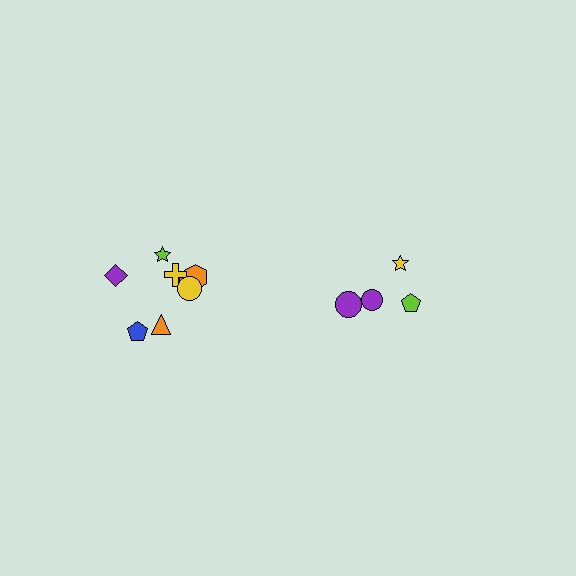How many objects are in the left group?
There are 8 objects.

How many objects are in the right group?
There are 4 objects.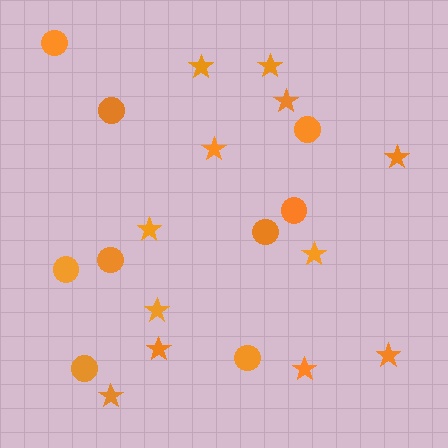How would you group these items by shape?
There are 2 groups: one group of stars (12) and one group of circles (9).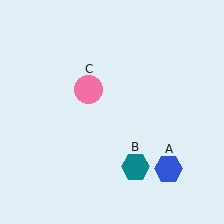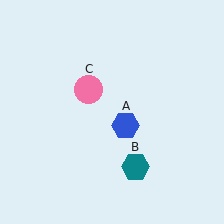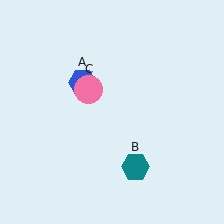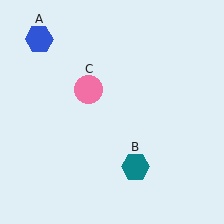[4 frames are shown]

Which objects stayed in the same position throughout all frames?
Teal hexagon (object B) and pink circle (object C) remained stationary.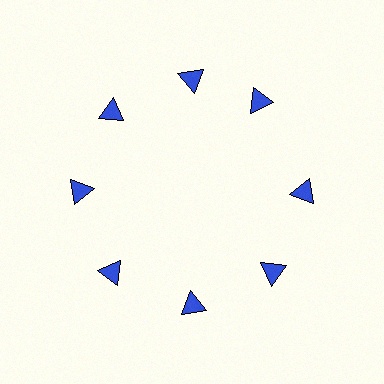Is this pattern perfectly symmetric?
No. The 8 blue triangles are arranged in a ring, but one element near the 2 o'clock position is rotated out of alignment along the ring, breaking the 8-fold rotational symmetry.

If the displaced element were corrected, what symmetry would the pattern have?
It would have 8-fold rotational symmetry — the pattern would map onto itself every 45 degrees.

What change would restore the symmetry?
The symmetry would be restored by rotating it back into even spacing with its neighbors so that all 8 triangles sit at equal angles and equal distance from the center.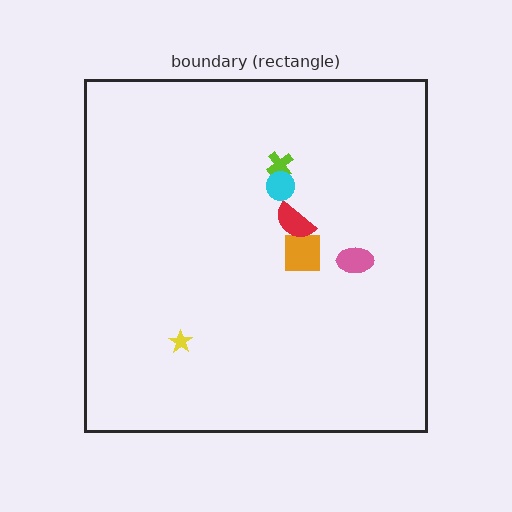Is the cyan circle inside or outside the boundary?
Inside.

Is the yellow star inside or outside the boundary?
Inside.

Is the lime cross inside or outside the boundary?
Inside.